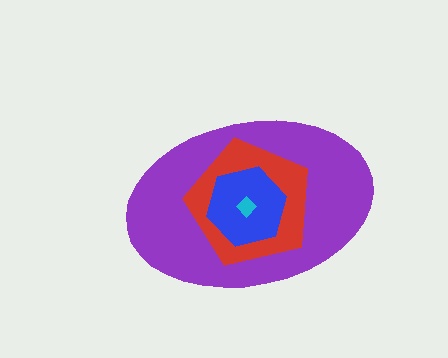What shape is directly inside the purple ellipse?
The red pentagon.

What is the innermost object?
The cyan diamond.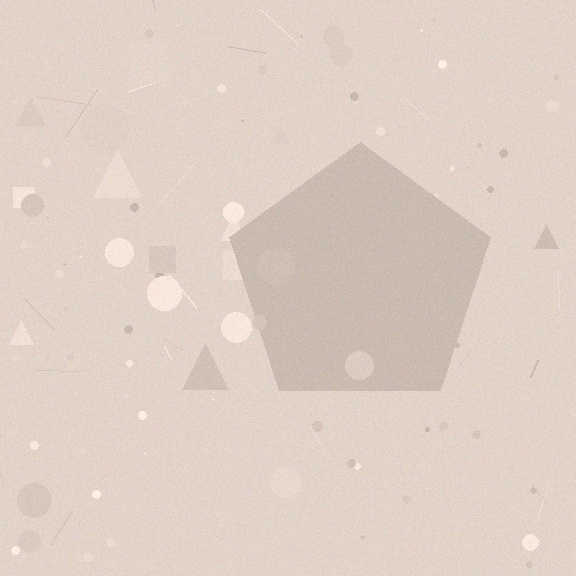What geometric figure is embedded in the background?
A pentagon is embedded in the background.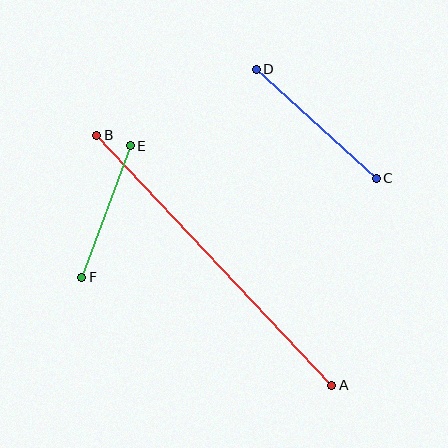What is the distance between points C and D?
The distance is approximately 162 pixels.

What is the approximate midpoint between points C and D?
The midpoint is at approximately (316, 124) pixels.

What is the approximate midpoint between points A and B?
The midpoint is at approximately (214, 260) pixels.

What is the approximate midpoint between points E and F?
The midpoint is at approximately (106, 211) pixels.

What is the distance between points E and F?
The distance is approximately 140 pixels.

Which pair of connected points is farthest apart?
Points A and B are farthest apart.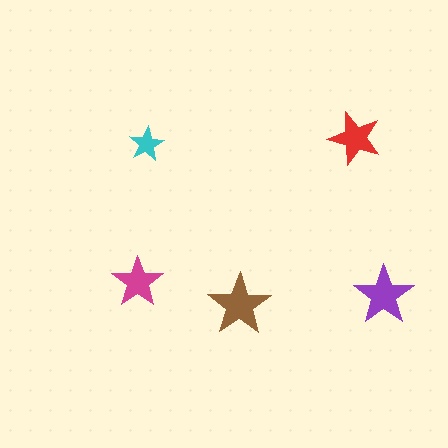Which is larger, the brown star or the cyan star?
The brown one.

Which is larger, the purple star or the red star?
The purple one.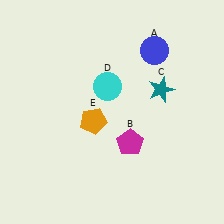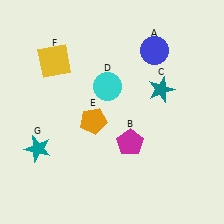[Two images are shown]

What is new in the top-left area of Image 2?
A yellow square (F) was added in the top-left area of Image 2.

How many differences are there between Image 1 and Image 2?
There are 2 differences between the two images.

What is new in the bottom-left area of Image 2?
A teal star (G) was added in the bottom-left area of Image 2.